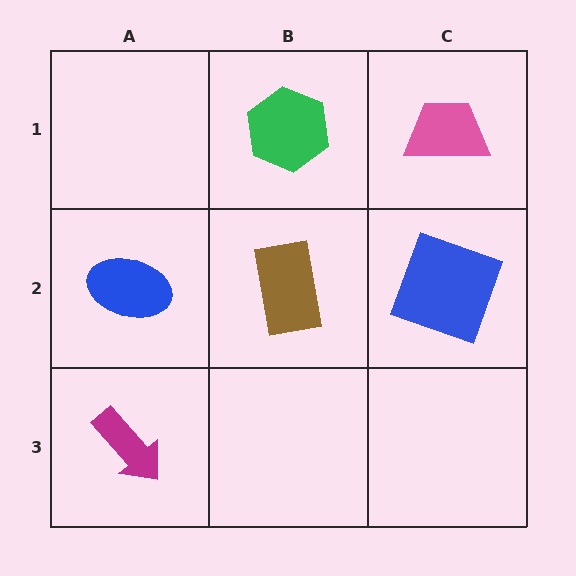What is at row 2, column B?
A brown rectangle.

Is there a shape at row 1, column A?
No, that cell is empty.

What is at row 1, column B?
A green hexagon.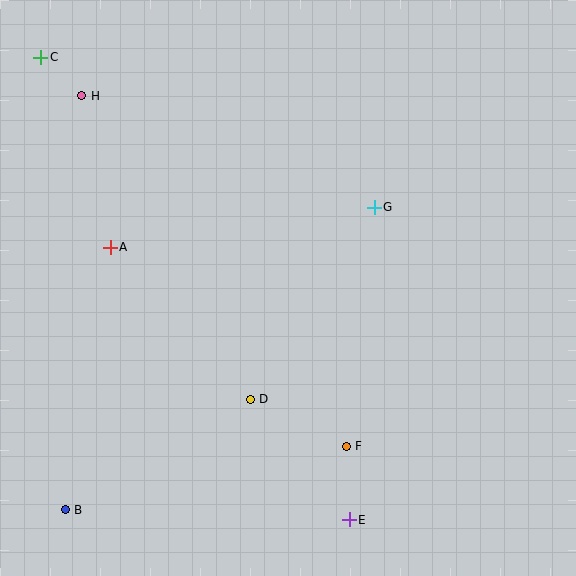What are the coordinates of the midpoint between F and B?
The midpoint between F and B is at (206, 478).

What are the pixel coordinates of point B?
Point B is at (65, 510).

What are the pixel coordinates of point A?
Point A is at (110, 247).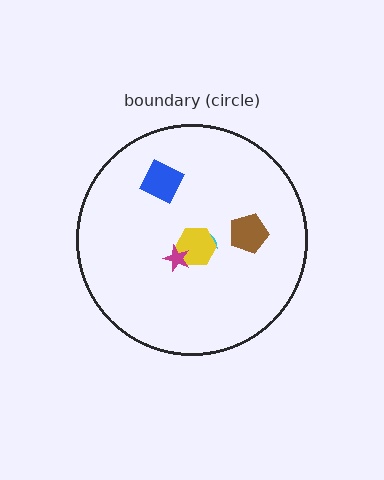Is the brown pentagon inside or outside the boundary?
Inside.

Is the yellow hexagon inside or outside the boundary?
Inside.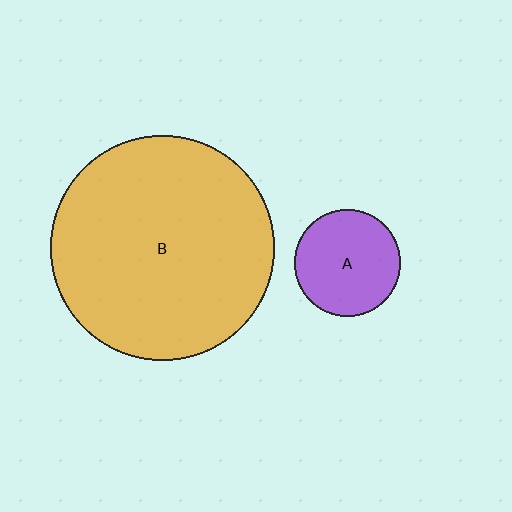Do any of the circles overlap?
No, none of the circles overlap.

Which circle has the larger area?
Circle B (orange).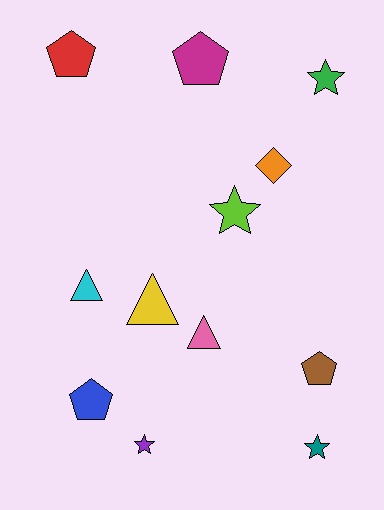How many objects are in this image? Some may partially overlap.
There are 12 objects.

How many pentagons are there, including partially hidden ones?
There are 4 pentagons.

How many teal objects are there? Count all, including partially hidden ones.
There is 1 teal object.